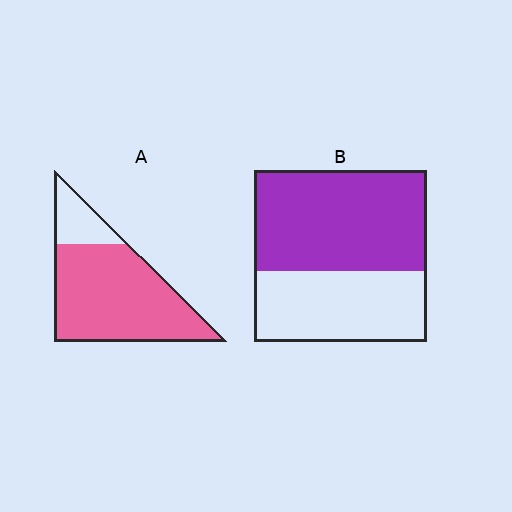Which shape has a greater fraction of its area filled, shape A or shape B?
Shape A.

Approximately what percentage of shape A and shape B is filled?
A is approximately 80% and B is approximately 60%.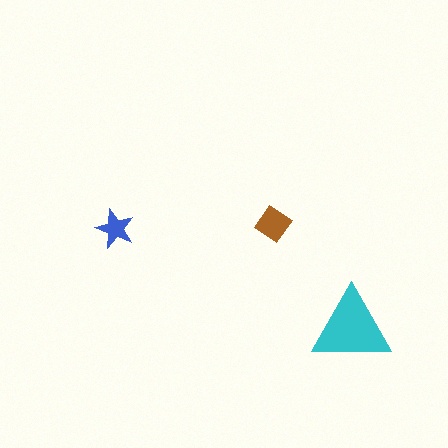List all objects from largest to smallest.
The cyan triangle, the brown diamond, the blue star.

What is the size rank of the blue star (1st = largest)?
3rd.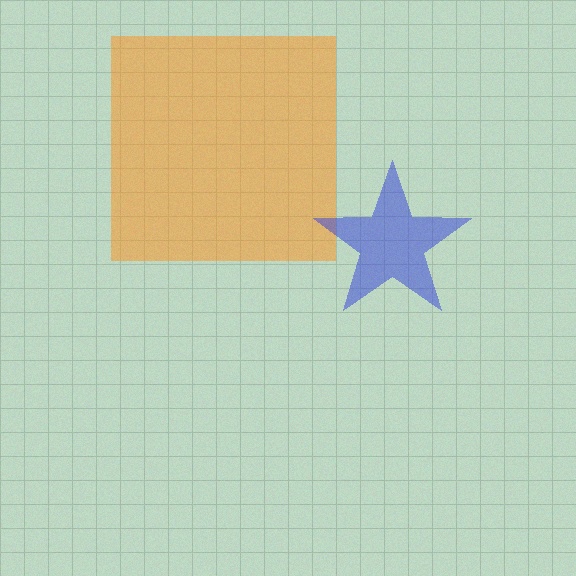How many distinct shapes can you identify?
There are 2 distinct shapes: an orange square, a blue star.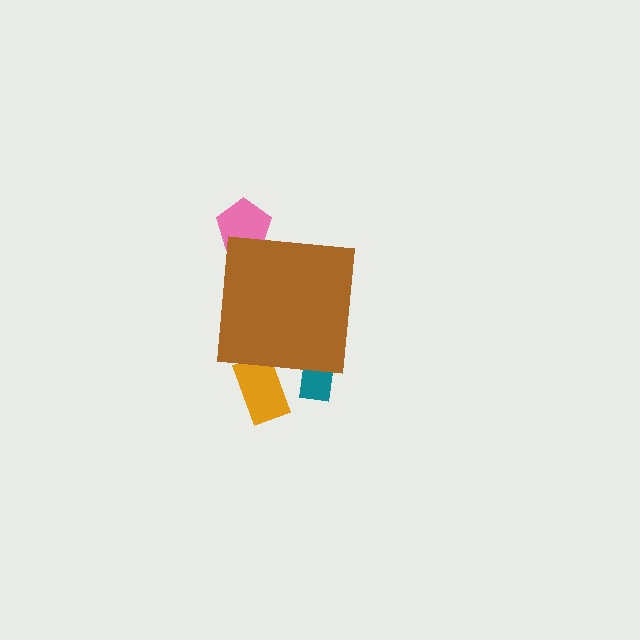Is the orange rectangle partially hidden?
Yes, the orange rectangle is partially hidden behind the brown square.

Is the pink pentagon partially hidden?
Yes, the pink pentagon is partially hidden behind the brown square.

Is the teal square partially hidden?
Yes, the teal square is partially hidden behind the brown square.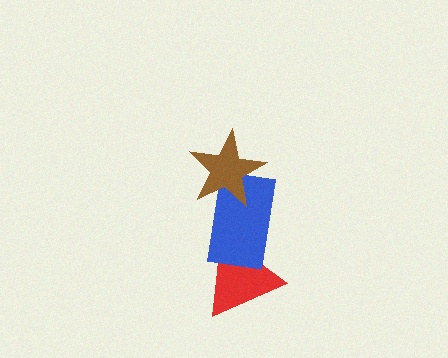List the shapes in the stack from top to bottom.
From top to bottom: the brown star, the blue rectangle, the red triangle.